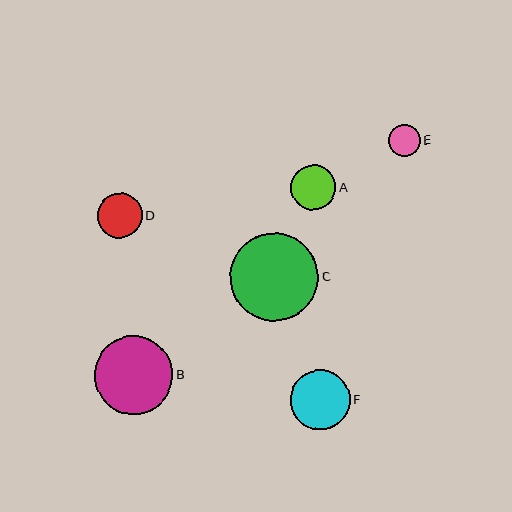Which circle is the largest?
Circle C is the largest with a size of approximately 88 pixels.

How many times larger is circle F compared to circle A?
Circle F is approximately 1.3 times the size of circle A.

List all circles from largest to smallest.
From largest to smallest: C, B, F, D, A, E.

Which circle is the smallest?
Circle E is the smallest with a size of approximately 32 pixels.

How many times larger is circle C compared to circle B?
Circle C is approximately 1.1 times the size of circle B.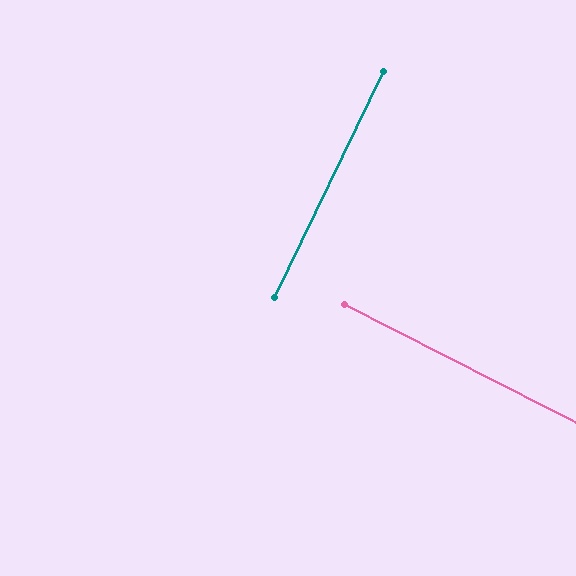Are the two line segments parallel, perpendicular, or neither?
Perpendicular — they meet at approximately 89°.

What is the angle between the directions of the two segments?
Approximately 89 degrees.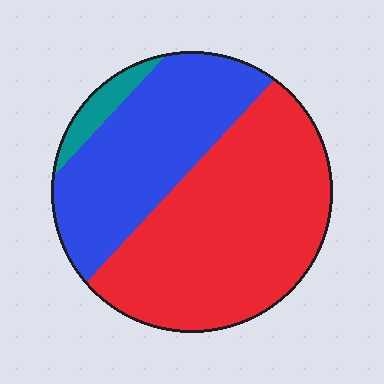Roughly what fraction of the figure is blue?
Blue takes up between a quarter and a half of the figure.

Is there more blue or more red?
Red.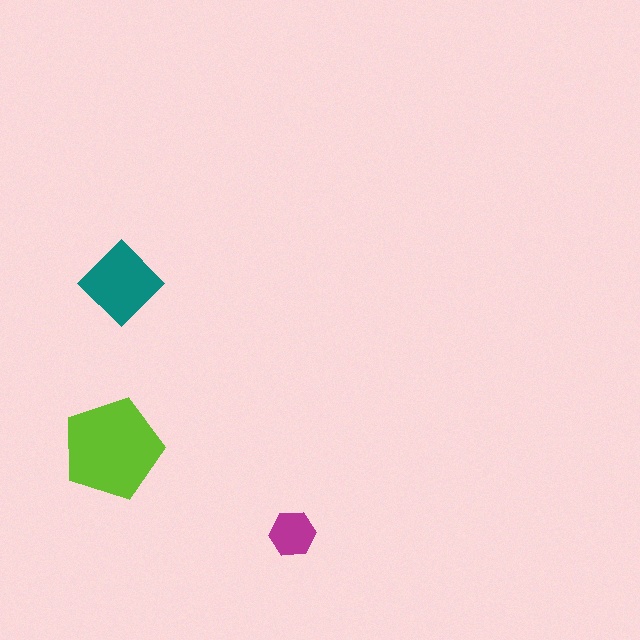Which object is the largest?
The lime pentagon.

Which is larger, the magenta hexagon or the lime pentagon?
The lime pentagon.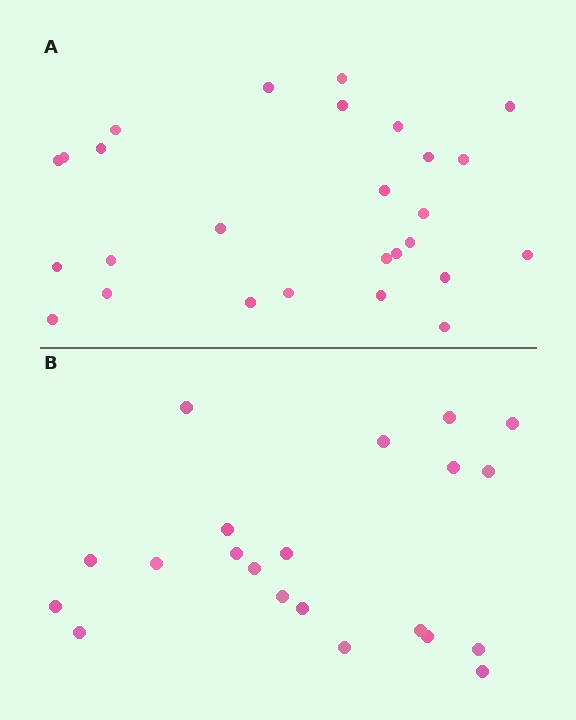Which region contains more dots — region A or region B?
Region A (the top region) has more dots.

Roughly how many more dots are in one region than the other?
Region A has about 6 more dots than region B.